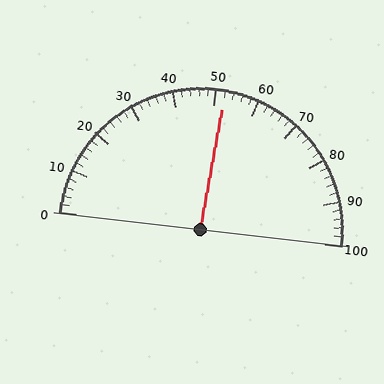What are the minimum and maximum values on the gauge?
The gauge ranges from 0 to 100.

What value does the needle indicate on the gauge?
The needle indicates approximately 52.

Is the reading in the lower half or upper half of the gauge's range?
The reading is in the upper half of the range (0 to 100).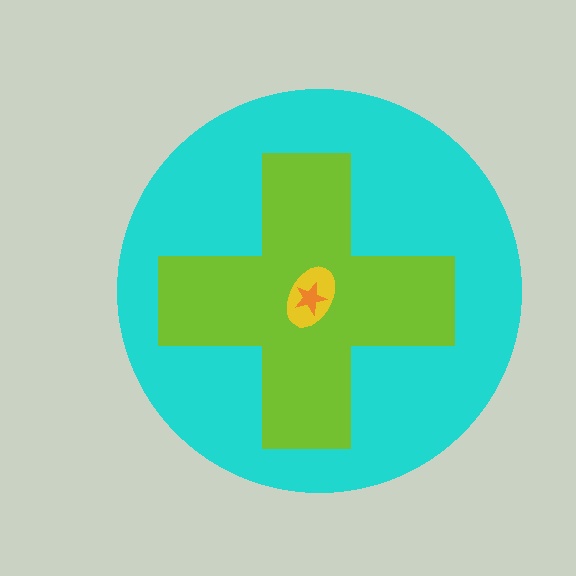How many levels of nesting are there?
4.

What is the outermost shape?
The cyan circle.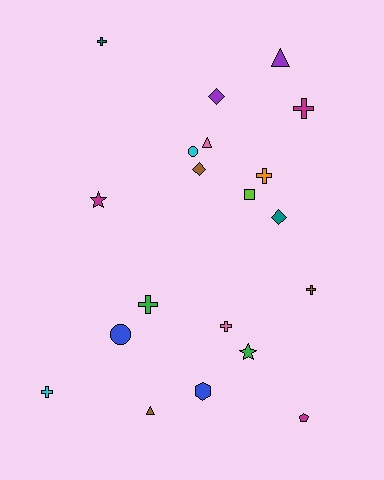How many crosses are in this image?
There are 7 crosses.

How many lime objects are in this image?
There is 1 lime object.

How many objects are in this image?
There are 20 objects.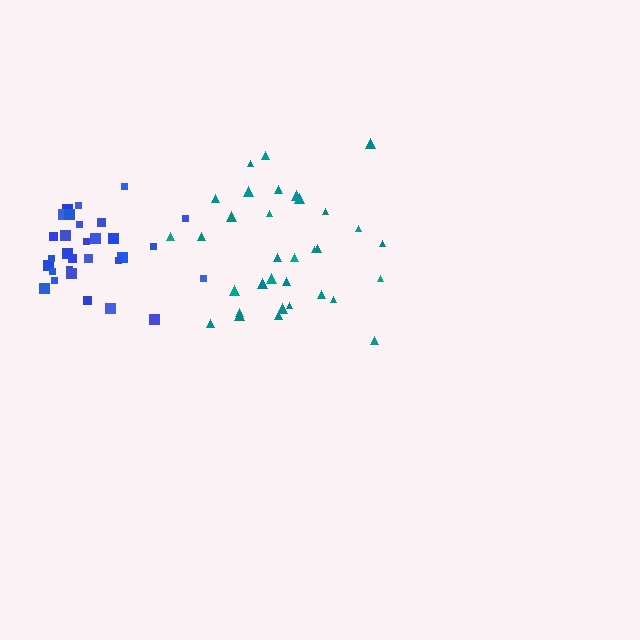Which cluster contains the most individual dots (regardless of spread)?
Teal (33).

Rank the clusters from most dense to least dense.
blue, teal.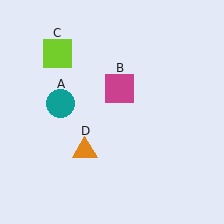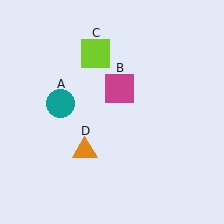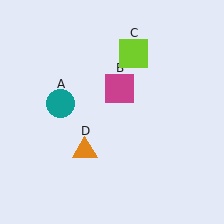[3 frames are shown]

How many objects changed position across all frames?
1 object changed position: lime square (object C).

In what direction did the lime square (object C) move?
The lime square (object C) moved right.